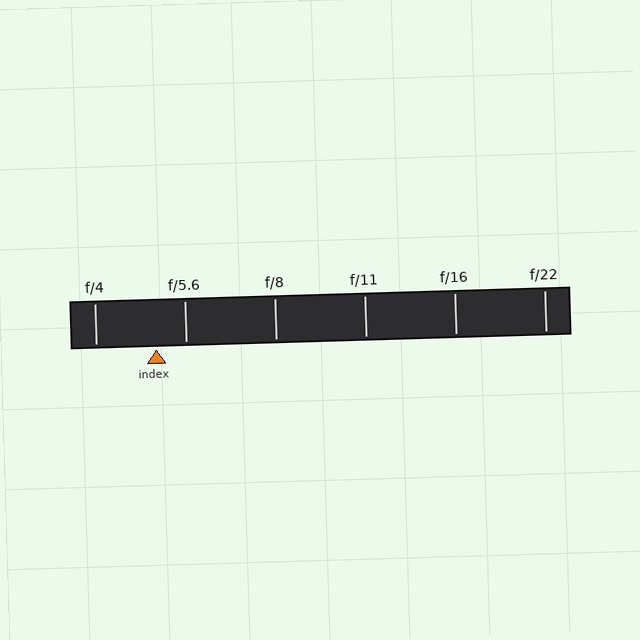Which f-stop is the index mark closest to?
The index mark is closest to f/5.6.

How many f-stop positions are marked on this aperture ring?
There are 6 f-stop positions marked.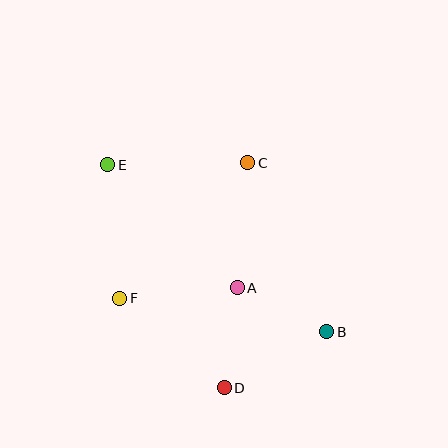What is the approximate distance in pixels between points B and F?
The distance between B and F is approximately 210 pixels.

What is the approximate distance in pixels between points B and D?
The distance between B and D is approximately 117 pixels.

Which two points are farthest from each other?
Points B and E are farthest from each other.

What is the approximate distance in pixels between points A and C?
The distance between A and C is approximately 126 pixels.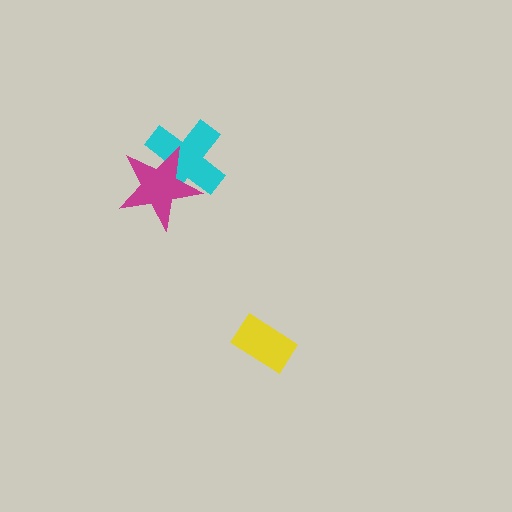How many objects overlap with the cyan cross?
1 object overlaps with the cyan cross.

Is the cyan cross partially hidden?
Yes, it is partially covered by another shape.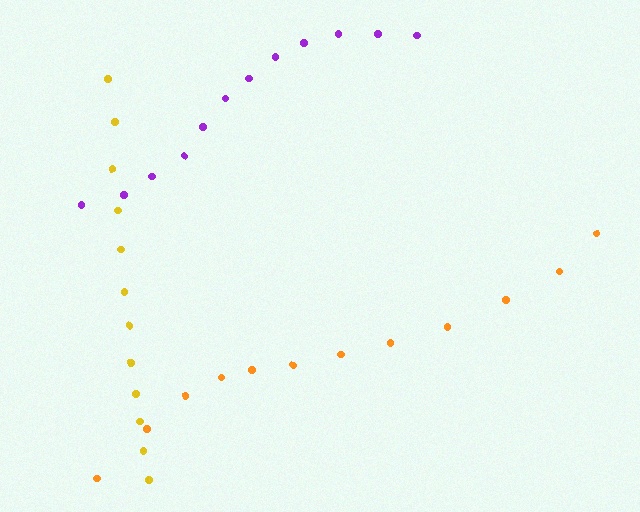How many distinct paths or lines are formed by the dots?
There are 3 distinct paths.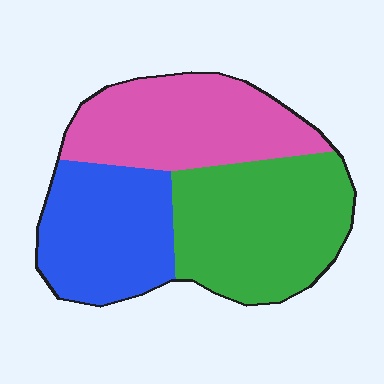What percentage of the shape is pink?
Pink covers roughly 35% of the shape.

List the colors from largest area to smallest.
From largest to smallest: green, pink, blue.